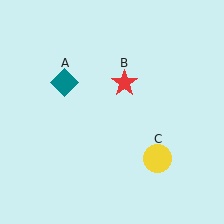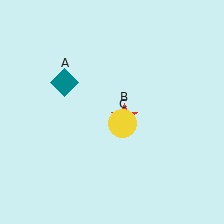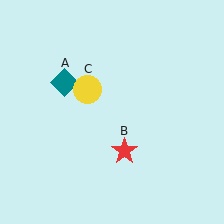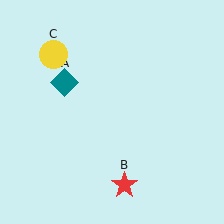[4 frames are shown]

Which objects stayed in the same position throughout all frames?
Teal diamond (object A) remained stationary.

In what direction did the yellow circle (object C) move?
The yellow circle (object C) moved up and to the left.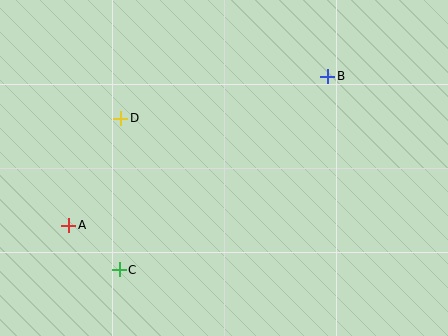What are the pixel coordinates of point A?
Point A is at (69, 225).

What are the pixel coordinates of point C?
Point C is at (119, 270).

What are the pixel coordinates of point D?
Point D is at (121, 118).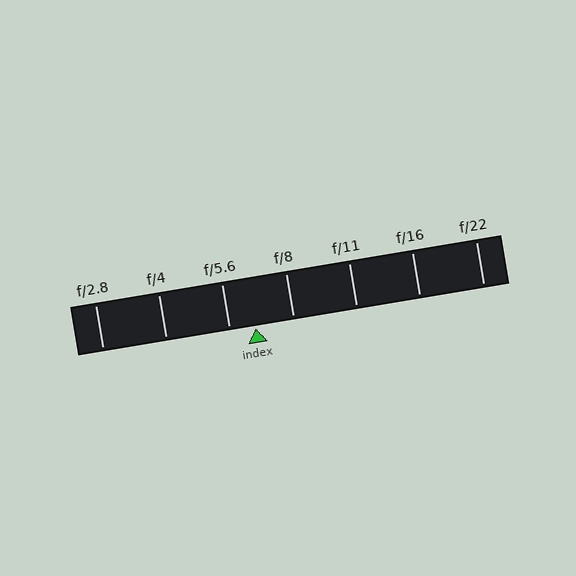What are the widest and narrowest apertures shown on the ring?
The widest aperture shown is f/2.8 and the narrowest is f/22.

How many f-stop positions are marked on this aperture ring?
There are 7 f-stop positions marked.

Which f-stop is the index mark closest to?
The index mark is closest to f/5.6.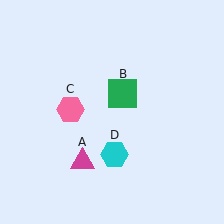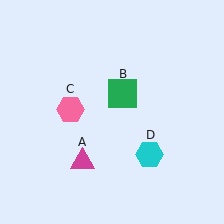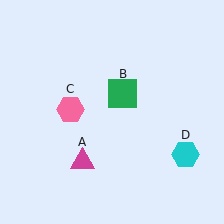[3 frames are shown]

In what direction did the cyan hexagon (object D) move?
The cyan hexagon (object D) moved right.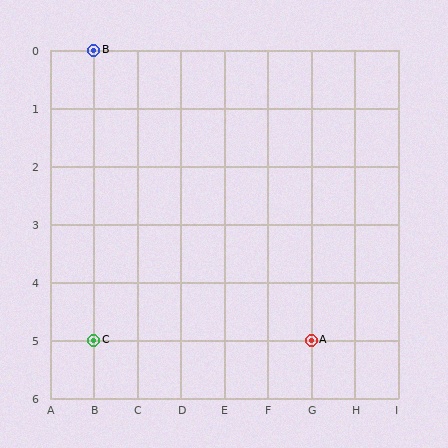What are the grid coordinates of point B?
Point B is at grid coordinates (B, 0).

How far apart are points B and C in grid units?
Points B and C are 5 rows apart.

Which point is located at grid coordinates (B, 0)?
Point B is at (B, 0).